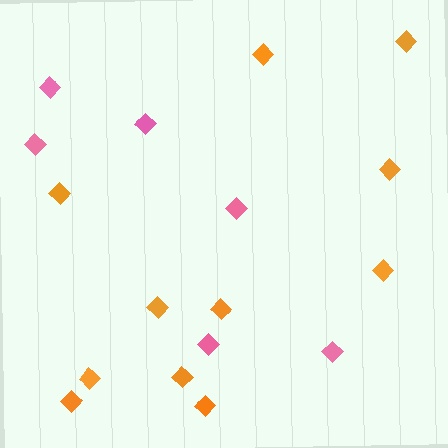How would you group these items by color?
There are 2 groups: one group of pink diamonds (6) and one group of orange diamonds (11).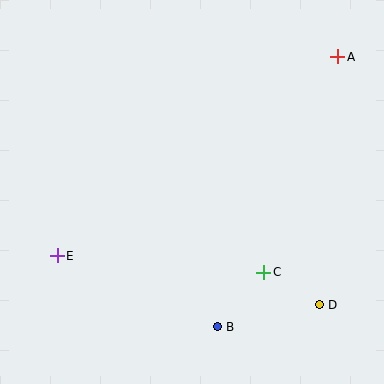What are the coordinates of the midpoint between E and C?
The midpoint between E and C is at (160, 264).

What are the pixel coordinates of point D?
Point D is at (319, 305).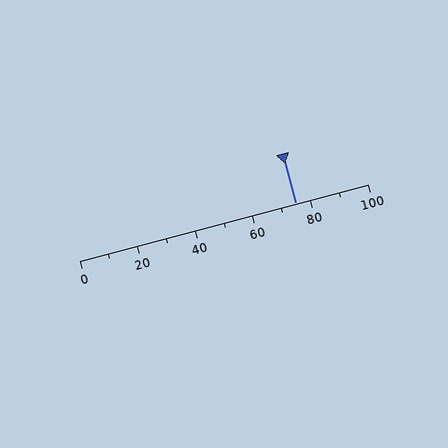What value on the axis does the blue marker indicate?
The marker indicates approximately 75.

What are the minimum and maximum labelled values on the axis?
The axis runs from 0 to 100.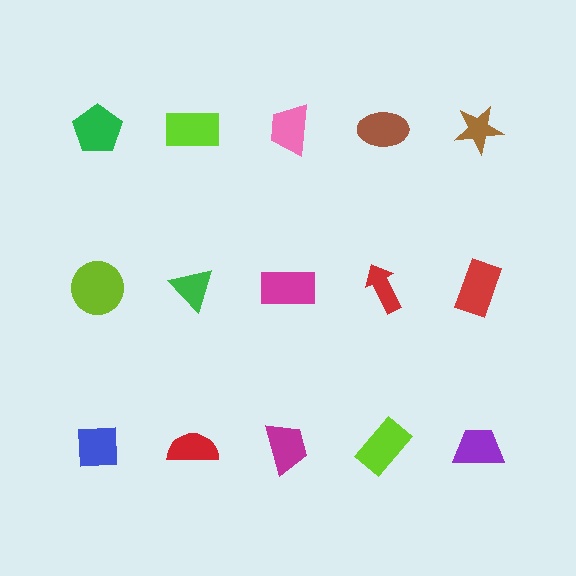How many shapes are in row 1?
5 shapes.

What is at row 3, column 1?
A blue square.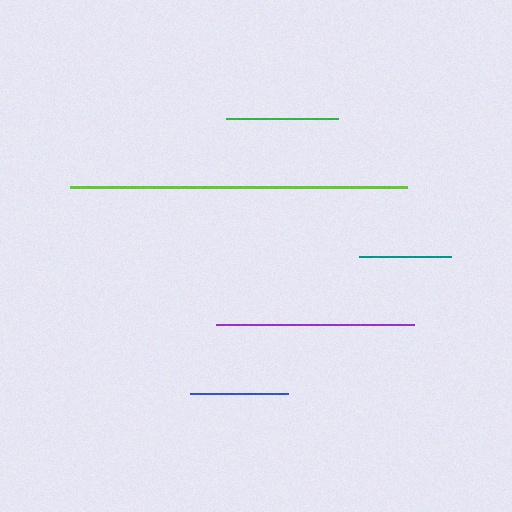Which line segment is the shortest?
The teal line is the shortest at approximately 92 pixels.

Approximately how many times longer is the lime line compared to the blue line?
The lime line is approximately 3.5 times the length of the blue line.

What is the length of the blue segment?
The blue segment is approximately 97 pixels long.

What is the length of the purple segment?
The purple segment is approximately 198 pixels long.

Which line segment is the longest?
The lime line is the longest at approximately 337 pixels.